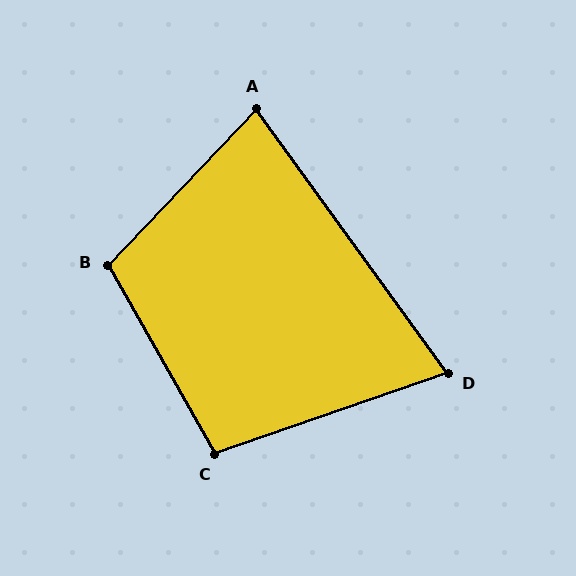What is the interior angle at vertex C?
Approximately 101 degrees (obtuse).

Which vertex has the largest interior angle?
B, at approximately 107 degrees.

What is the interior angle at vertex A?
Approximately 79 degrees (acute).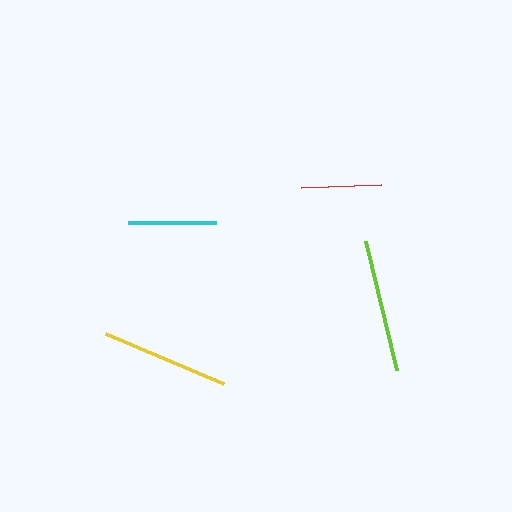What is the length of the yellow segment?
The yellow segment is approximately 128 pixels long.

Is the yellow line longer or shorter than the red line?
The yellow line is longer than the red line.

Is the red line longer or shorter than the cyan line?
The cyan line is longer than the red line.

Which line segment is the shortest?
The red line is the shortest at approximately 80 pixels.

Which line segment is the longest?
The lime line is the longest at approximately 132 pixels.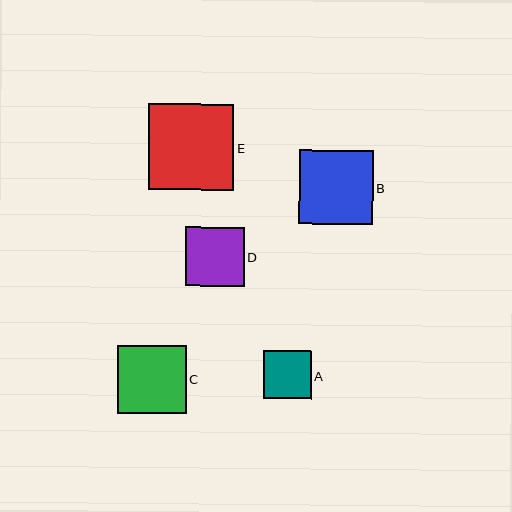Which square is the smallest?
Square A is the smallest with a size of approximately 48 pixels.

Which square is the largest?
Square E is the largest with a size of approximately 86 pixels.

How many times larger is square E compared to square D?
Square E is approximately 1.5 times the size of square D.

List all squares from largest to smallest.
From largest to smallest: E, B, C, D, A.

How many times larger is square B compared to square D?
Square B is approximately 1.3 times the size of square D.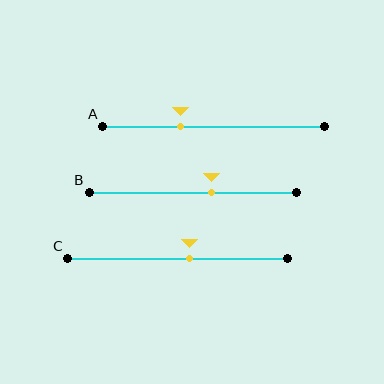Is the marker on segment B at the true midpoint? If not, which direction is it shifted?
No, the marker on segment B is shifted to the right by about 9% of the segment length.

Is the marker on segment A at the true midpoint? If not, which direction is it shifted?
No, the marker on segment A is shifted to the left by about 15% of the segment length.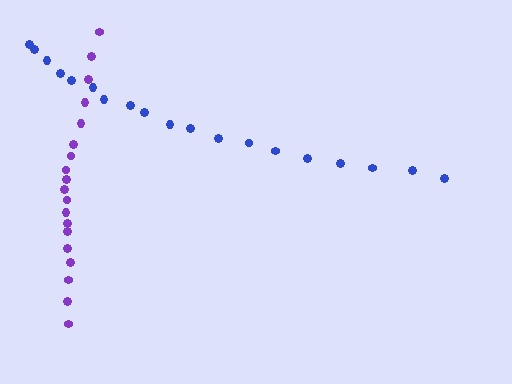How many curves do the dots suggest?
There are 2 distinct paths.